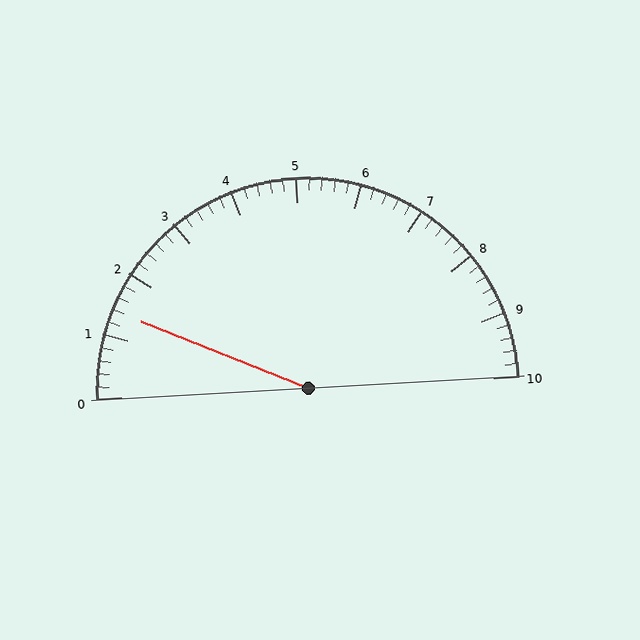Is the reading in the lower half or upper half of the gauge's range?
The reading is in the lower half of the range (0 to 10).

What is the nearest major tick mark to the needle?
The nearest major tick mark is 1.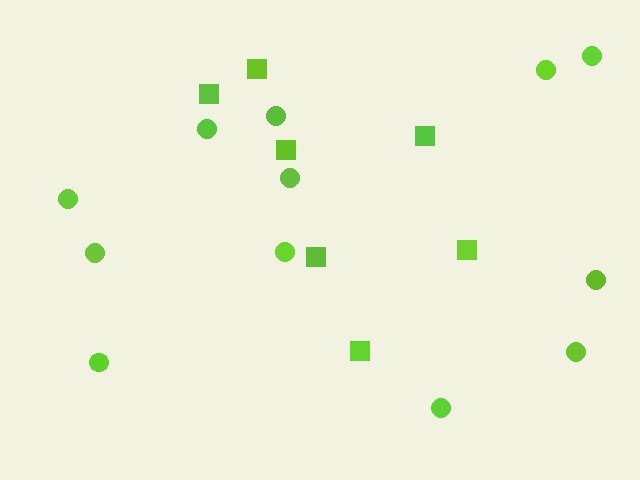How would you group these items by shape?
There are 2 groups: one group of squares (7) and one group of circles (12).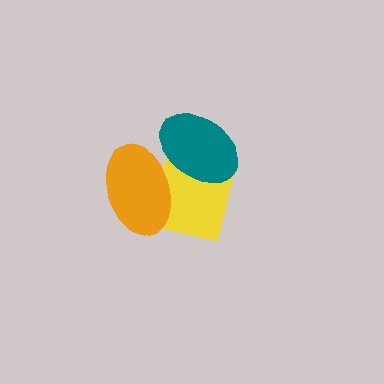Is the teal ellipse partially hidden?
Yes, it is partially covered by another shape.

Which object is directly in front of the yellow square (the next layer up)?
The teal ellipse is directly in front of the yellow square.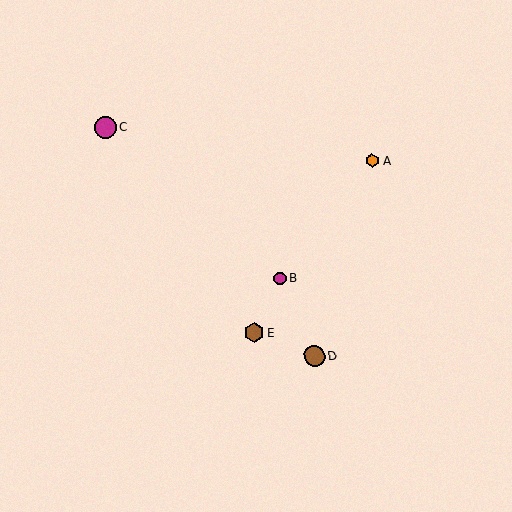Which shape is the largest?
The magenta circle (labeled C) is the largest.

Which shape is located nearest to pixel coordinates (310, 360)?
The brown circle (labeled D) at (314, 356) is nearest to that location.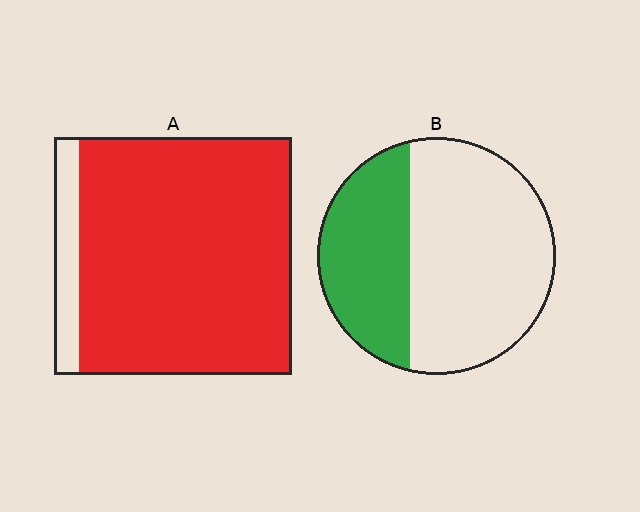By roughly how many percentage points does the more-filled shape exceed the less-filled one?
By roughly 55 percentage points (A over B).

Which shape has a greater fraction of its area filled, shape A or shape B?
Shape A.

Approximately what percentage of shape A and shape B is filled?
A is approximately 90% and B is approximately 35%.